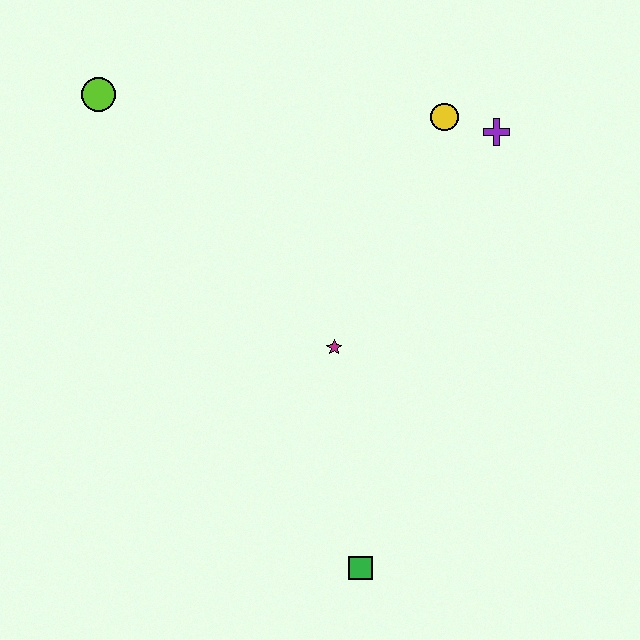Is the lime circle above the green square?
Yes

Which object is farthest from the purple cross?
The green square is farthest from the purple cross.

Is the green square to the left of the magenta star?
No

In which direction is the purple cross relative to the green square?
The purple cross is above the green square.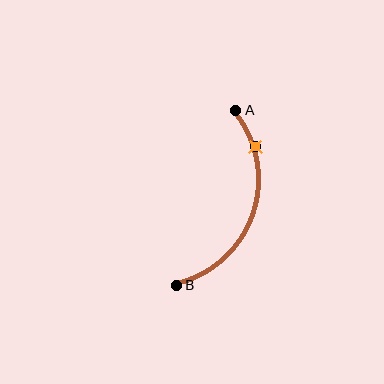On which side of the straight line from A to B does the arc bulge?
The arc bulges to the right of the straight line connecting A and B.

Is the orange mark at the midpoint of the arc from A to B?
No. The orange mark lies on the arc but is closer to endpoint A. The arc midpoint would be at the point on the curve equidistant along the arc from both A and B.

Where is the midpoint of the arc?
The arc midpoint is the point on the curve farthest from the straight line joining A and B. It sits to the right of that line.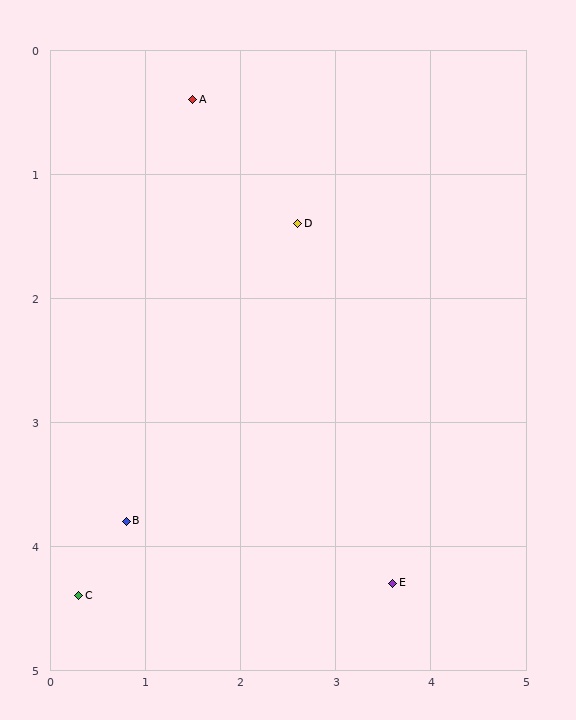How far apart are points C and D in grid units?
Points C and D are about 3.8 grid units apart.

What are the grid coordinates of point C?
Point C is at approximately (0.3, 4.4).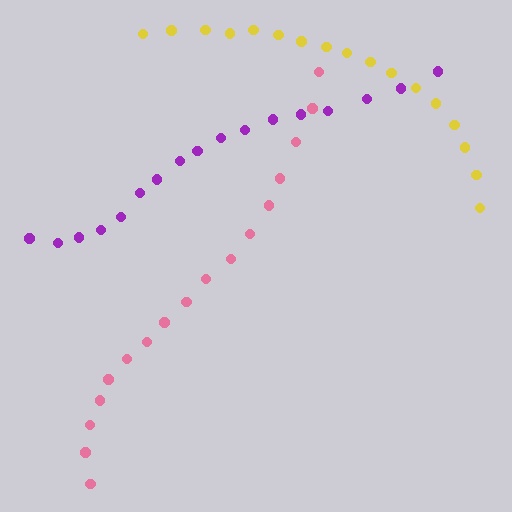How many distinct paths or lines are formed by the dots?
There are 3 distinct paths.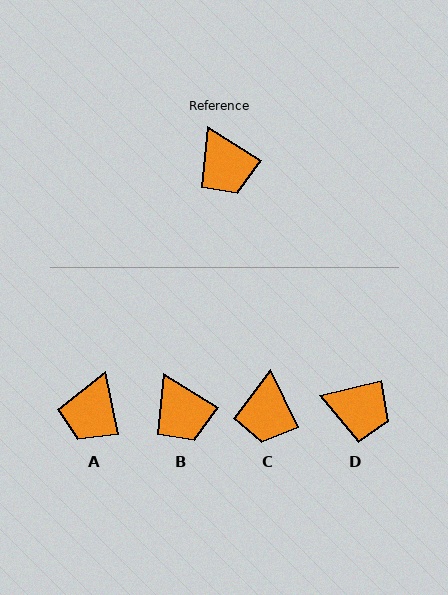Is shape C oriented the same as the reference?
No, it is off by about 32 degrees.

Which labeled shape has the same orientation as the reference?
B.